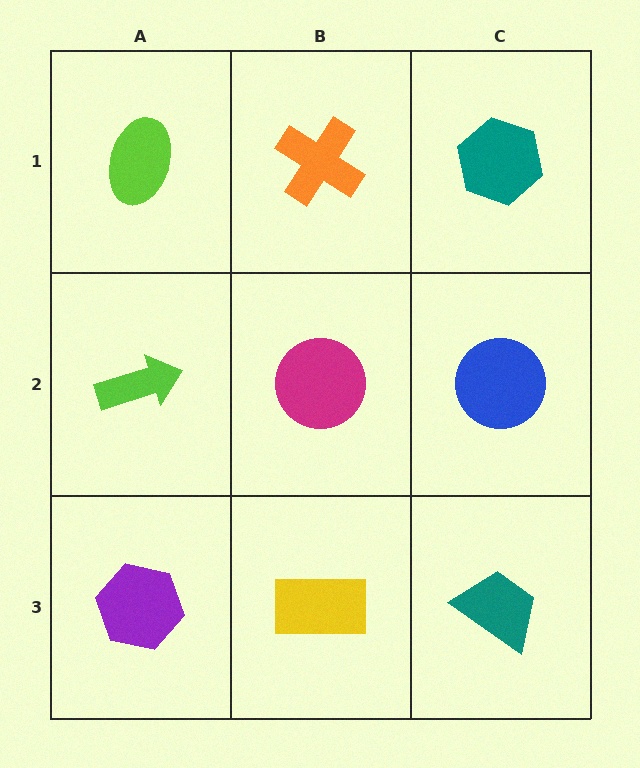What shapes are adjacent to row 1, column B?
A magenta circle (row 2, column B), a lime ellipse (row 1, column A), a teal hexagon (row 1, column C).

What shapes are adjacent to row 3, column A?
A lime arrow (row 2, column A), a yellow rectangle (row 3, column B).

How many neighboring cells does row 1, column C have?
2.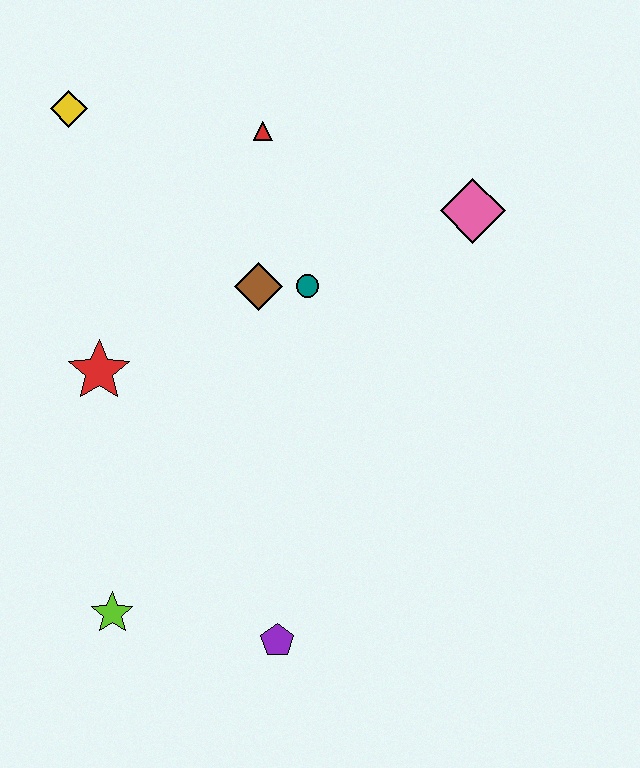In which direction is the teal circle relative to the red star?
The teal circle is to the right of the red star.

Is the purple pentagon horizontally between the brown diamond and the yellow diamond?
No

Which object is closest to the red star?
The brown diamond is closest to the red star.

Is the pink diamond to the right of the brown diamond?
Yes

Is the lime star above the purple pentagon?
Yes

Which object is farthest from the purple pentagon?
The yellow diamond is farthest from the purple pentagon.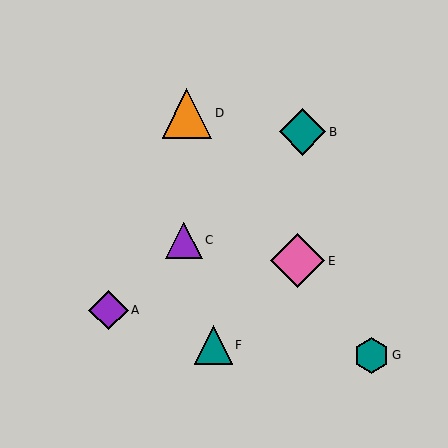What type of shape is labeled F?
Shape F is a teal triangle.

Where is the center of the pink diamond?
The center of the pink diamond is at (298, 261).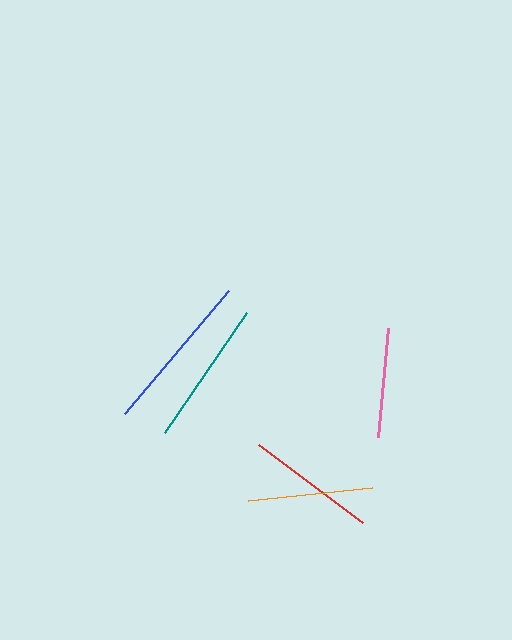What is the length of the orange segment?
The orange segment is approximately 125 pixels long.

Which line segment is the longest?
The blue line is the longest at approximately 160 pixels.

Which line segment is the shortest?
The pink line is the shortest at approximately 110 pixels.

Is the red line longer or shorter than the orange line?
The red line is longer than the orange line.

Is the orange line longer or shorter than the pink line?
The orange line is longer than the pink line.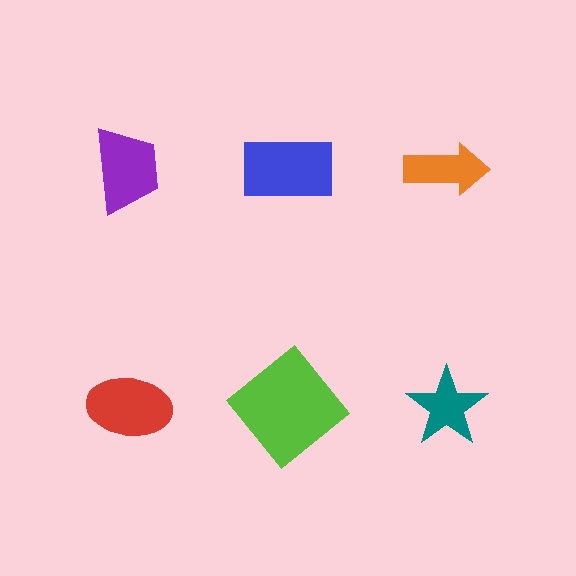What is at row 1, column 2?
A blue rectangle.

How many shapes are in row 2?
3 shapes.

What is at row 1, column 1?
A purple trapezoid.